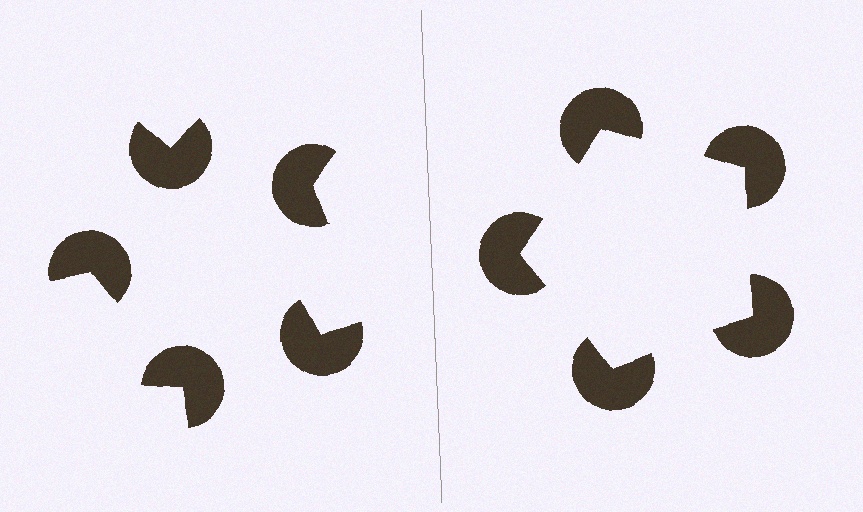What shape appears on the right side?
An illusory pentagon.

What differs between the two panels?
The pac-man discs are positioned identically on both sides; only the wedge orientations differ. On the right they align to a pentagon; on the left they are misaligned.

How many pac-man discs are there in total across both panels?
10 — 5 on each side.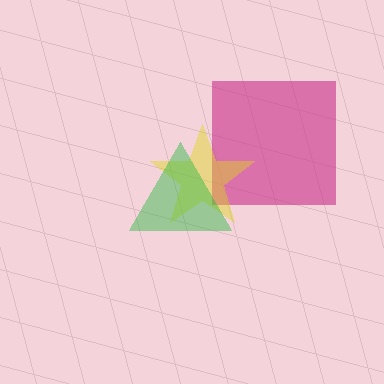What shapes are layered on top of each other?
The layered shapes are: a magenta square, a yellow star, a green triangle.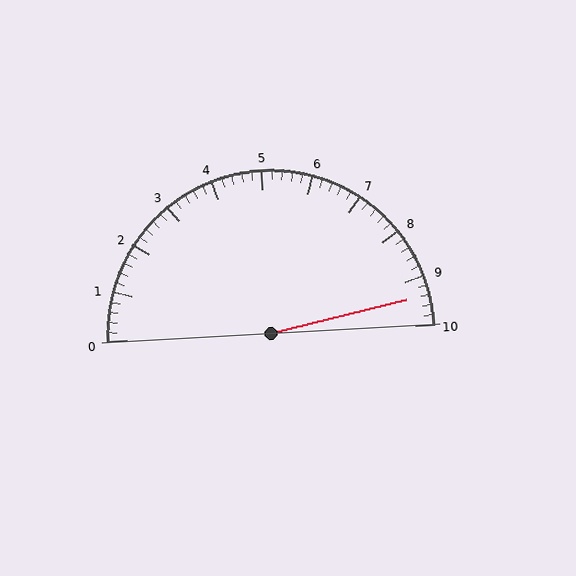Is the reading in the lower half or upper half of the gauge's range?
The reading is in the upper half of the range (0 to 10).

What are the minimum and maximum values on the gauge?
The gauge ranges from 0 to 10.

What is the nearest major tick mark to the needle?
The nearest major tick mark is 9.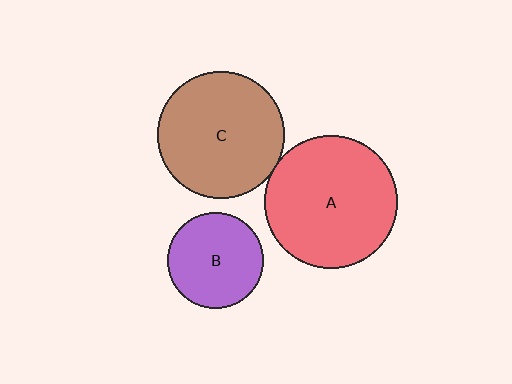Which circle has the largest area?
Circle A (red).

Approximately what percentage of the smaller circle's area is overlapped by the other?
Approximately 5%.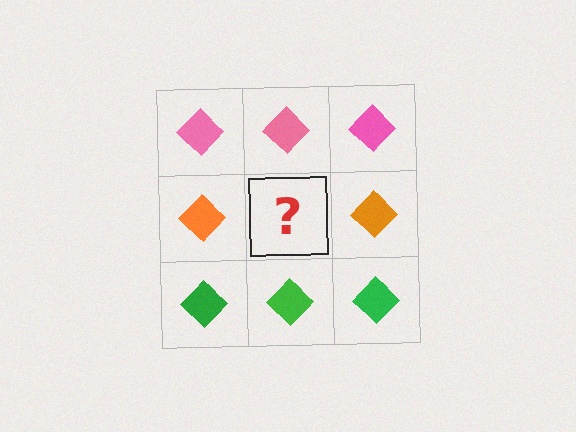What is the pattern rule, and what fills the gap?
The rule is that each row has a consistent color. The gap should be filled with an orange diamond.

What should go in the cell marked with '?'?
The missing cell should contain an orange diamond.